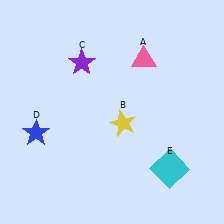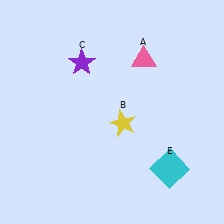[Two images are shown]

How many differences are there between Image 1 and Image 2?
There is 1 difference between the two images.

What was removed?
The blue star (D) was removed in Image 2.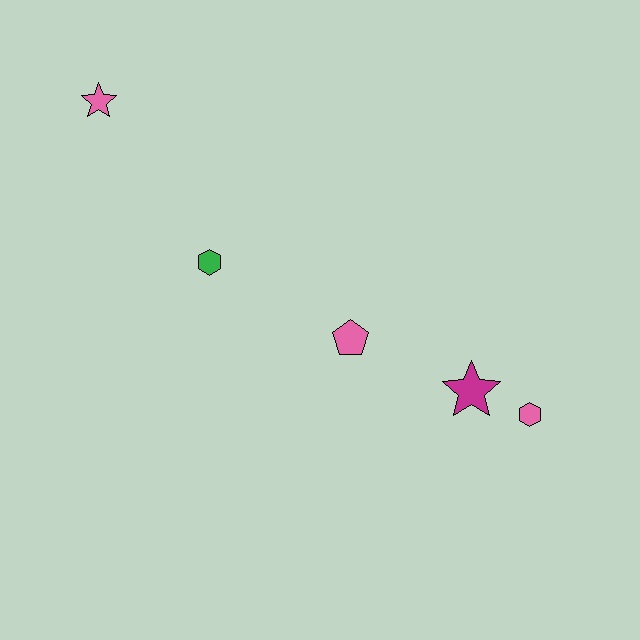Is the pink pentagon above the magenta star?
Yes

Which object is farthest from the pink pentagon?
The pink star is farthest from the pink pentagon.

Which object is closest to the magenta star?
The pink hexagon is closest to the magenta star.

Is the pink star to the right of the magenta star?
No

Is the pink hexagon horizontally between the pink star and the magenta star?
No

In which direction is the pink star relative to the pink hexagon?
The pink star is to the left of the pink hexagon.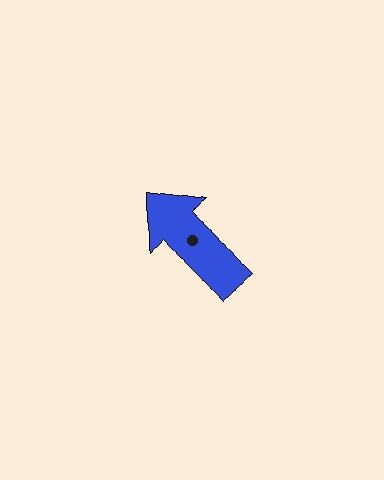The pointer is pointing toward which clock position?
Roughly 11 o'clock.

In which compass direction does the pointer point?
Northwest.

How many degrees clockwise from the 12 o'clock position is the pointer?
Approximately 319 degrees.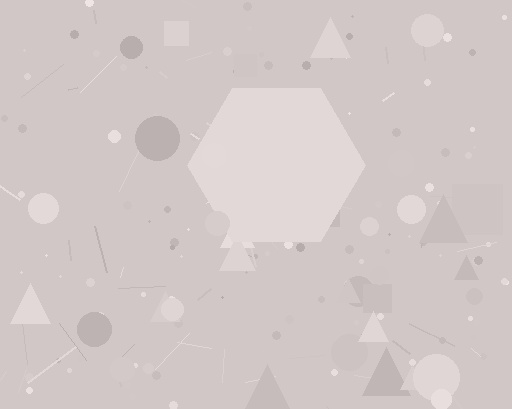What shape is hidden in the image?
A hexagon is hidden in the image.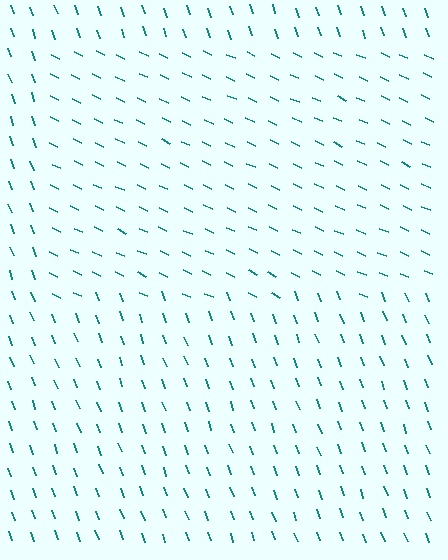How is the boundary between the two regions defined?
The boundary is defined purely by a change in line orientation (approximately 45 degrees difference). All lines are the same color and thickness.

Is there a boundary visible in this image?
Yes, there is a texture boundary formed by a change in line orientation.